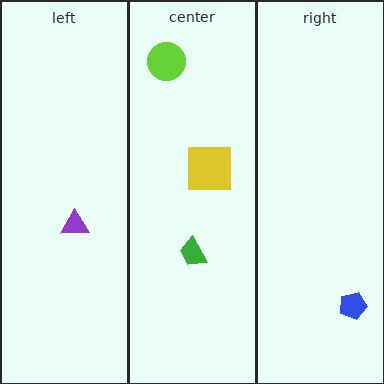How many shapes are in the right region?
1.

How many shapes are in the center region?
3.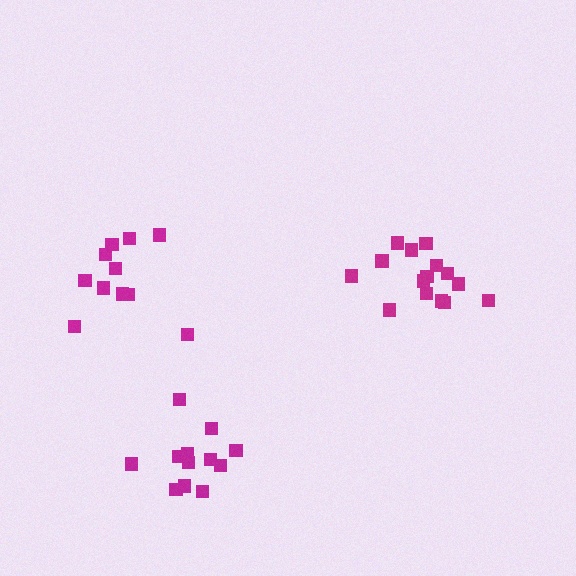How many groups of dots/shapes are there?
There are 3 groups.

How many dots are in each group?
Group 1: 11 dots, Group 2: 15 dots, Group 3: 12 dots (38 total).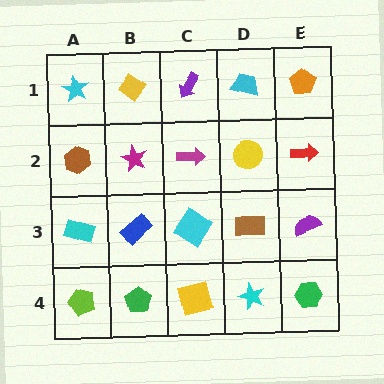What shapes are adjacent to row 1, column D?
A yellow circle (row 2, column D), a purple arrow (row 1, column C), an orange pentagon (row 1, column E).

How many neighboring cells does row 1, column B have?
3.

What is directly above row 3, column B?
A magenta star.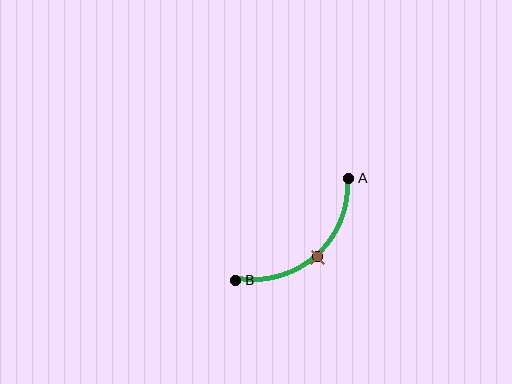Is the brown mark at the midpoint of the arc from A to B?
Yes. The brown mark lies on the arc at equal arc-length from both A and B — it is the arc midpoint.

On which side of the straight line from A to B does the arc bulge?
The arc bulges below and to the right of the straight line connecting A and B.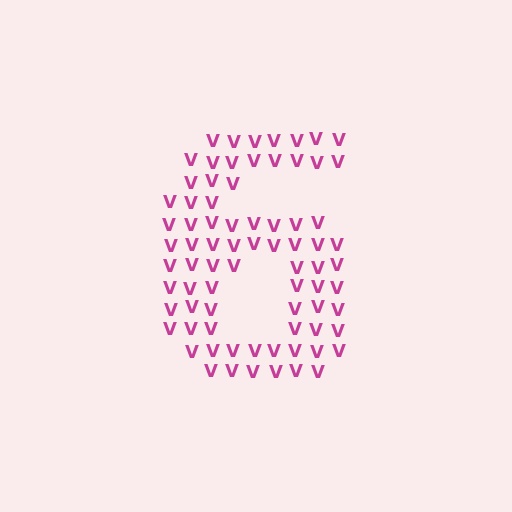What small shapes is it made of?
It is made of small letter V's.